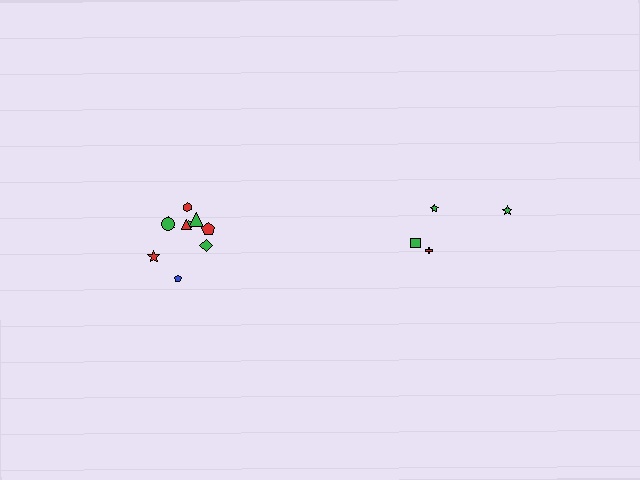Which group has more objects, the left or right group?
The left group.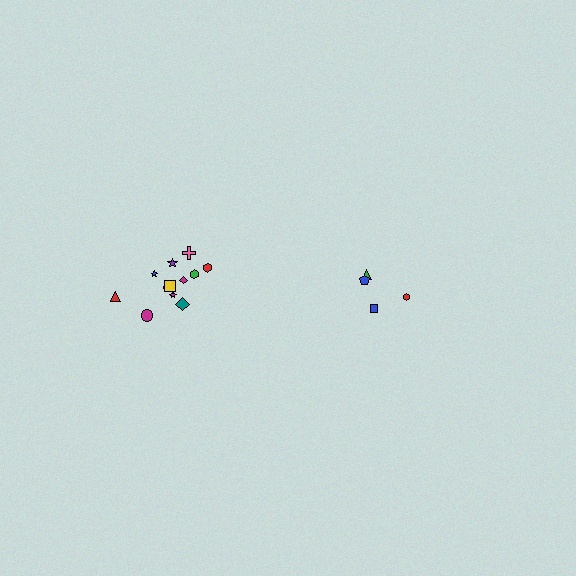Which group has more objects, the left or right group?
The left group.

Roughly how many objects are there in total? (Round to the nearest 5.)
Roughly 15 objects in total.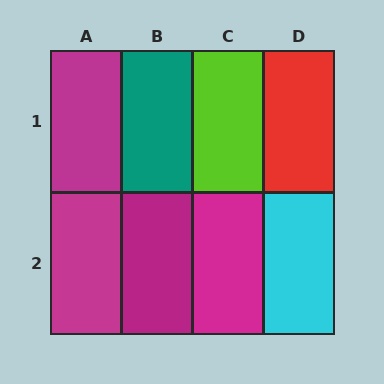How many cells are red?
1 cell is red.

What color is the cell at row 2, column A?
Magenta.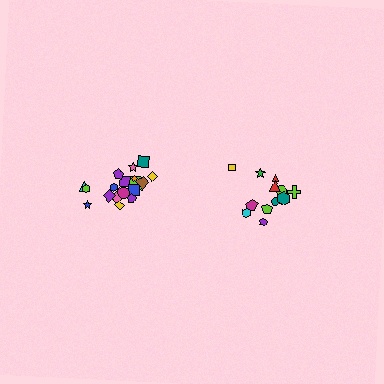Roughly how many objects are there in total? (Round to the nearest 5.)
Roughly 30 objects in total.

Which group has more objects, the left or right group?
The left group.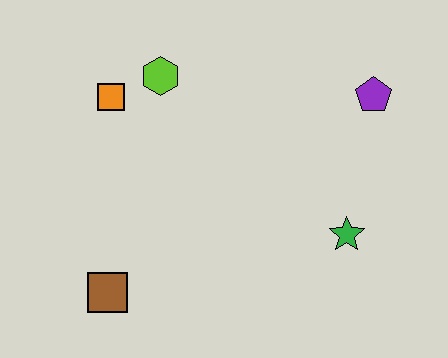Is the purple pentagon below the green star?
No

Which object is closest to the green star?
The purple pentagon is closest to the green star.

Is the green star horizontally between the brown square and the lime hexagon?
No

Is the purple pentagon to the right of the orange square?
Yes